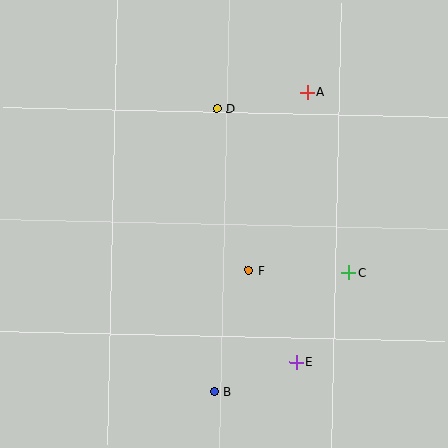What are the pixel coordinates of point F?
Point F is at (249, 270).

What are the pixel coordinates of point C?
Point C is at (349, 272).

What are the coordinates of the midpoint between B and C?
The midpoint between B and C is at (282, 332).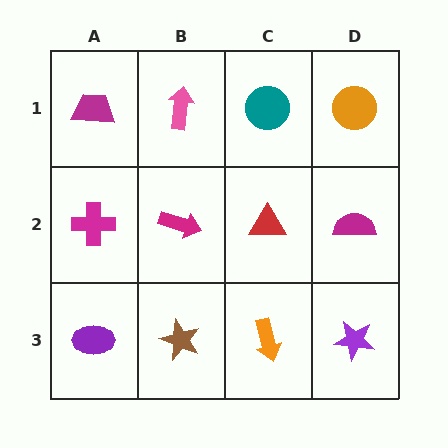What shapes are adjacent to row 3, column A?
A magenta cross (row 2, column A), a brown star (row 3, column B).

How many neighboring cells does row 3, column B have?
3.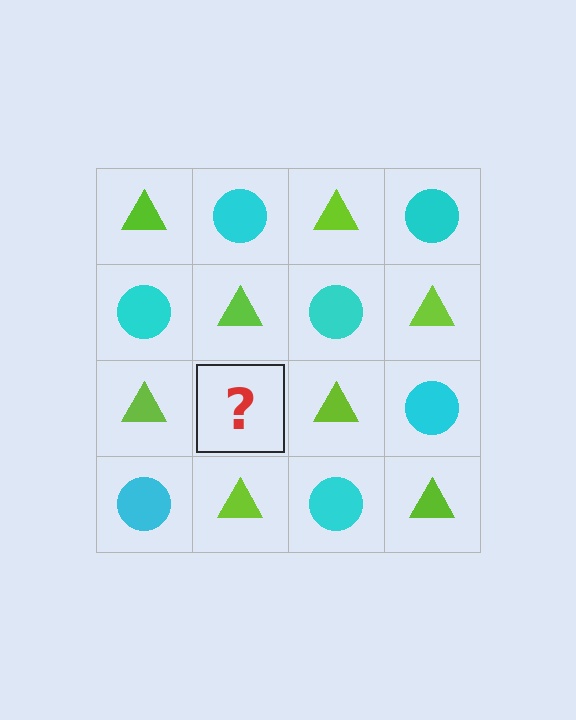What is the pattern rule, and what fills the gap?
The rule is that it alternates lime triangle and cyan circle in a checkerboard pattern. The gap should be filled with a cyan circle.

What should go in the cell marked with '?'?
The missing cell should contain a cyan circle.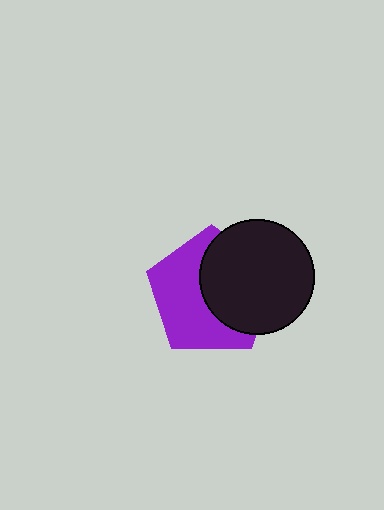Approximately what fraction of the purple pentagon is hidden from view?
Roughly 47% of the purple pentagon is hidden behind the black circle.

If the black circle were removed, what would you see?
You would see the complete purple pentagon.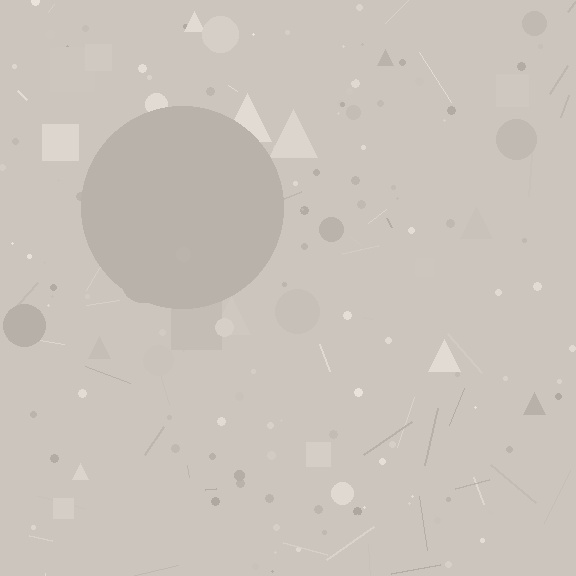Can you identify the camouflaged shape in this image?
The camouflaged shape is a circle.